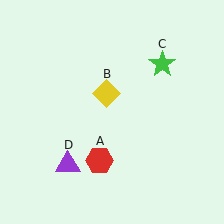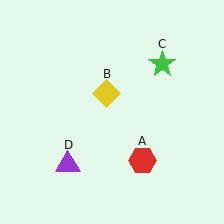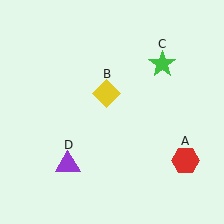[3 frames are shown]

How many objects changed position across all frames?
1 object changed position: red hexagon (object A).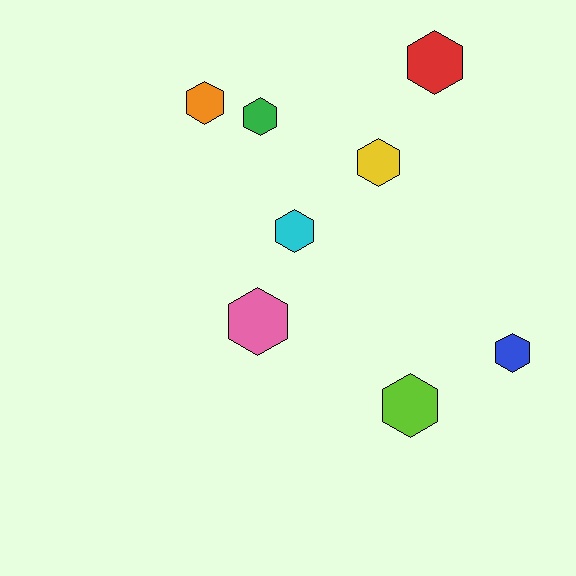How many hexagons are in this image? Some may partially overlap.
There are 8 hexagons.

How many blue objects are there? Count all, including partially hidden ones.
There is 1 blue object.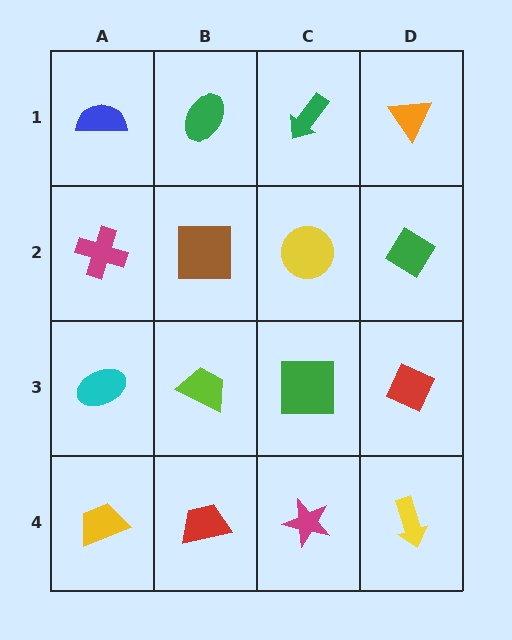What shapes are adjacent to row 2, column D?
An orange triangle (row 1, column D), a red diamond (row 3, column D), a yellow circle (row 2, column C).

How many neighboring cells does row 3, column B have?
4.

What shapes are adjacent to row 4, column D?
A red diamond (row 3, column D), a magenta star (row 4, column C).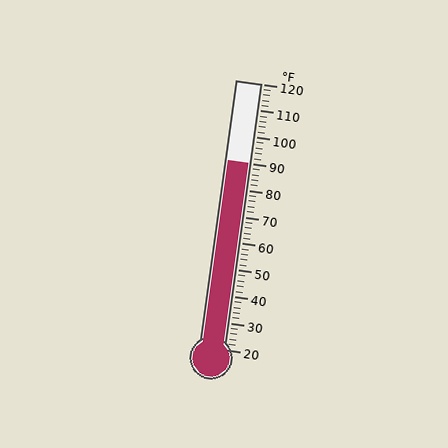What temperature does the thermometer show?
The thermometer shows approximately 90°F.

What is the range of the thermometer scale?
The thermometer scale ranges from 20°F to 120°F.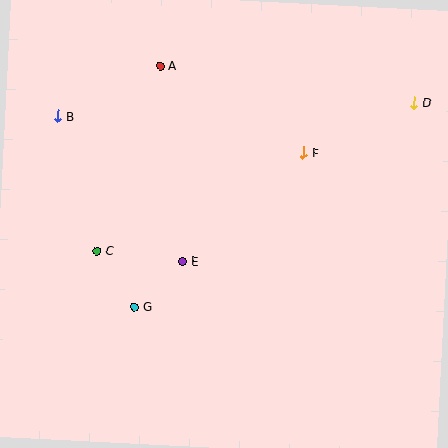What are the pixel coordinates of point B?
Point B is at (58, 116).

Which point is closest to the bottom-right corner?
Point E is closest to the bottom-right corner.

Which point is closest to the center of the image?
Point E at (183, 261) is closest to the center.